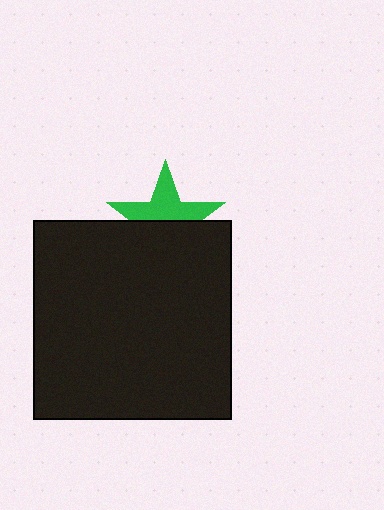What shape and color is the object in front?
The object in front is a black square.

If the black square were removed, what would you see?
You would see the complete green star.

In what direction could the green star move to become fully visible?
The green star could move up. That would shift it out from behind the black square entirely.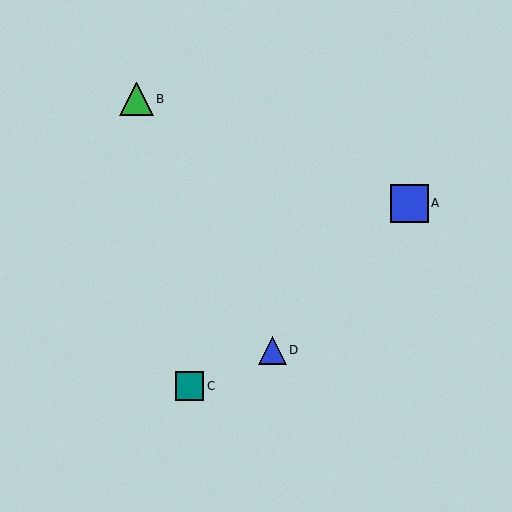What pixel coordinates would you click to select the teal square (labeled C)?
Click at (190, 386) to select the teal square C.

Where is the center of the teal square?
The center of the teal square is at (190, 386).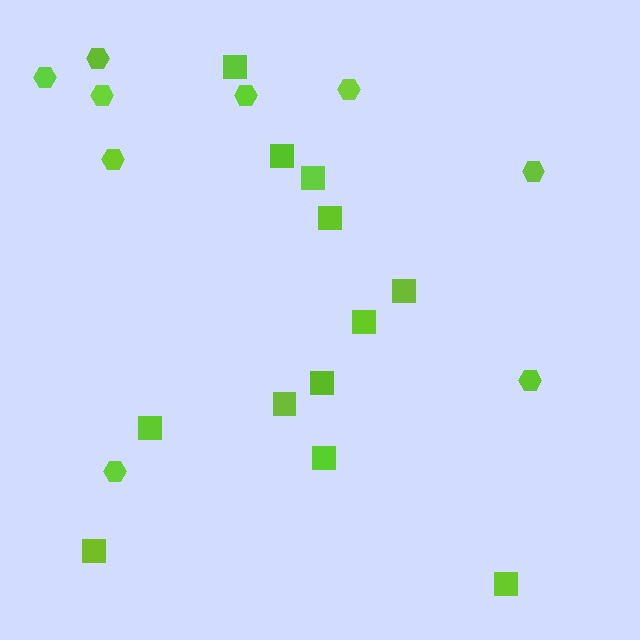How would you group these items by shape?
There are 2 groups: one group of squares (12) and one group of hexagons (9).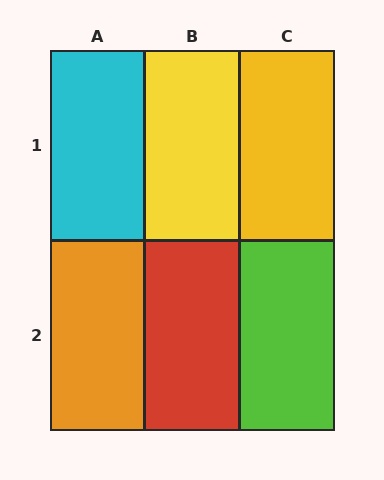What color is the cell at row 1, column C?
Yellow.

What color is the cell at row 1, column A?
Cyan.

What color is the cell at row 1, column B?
Yellow.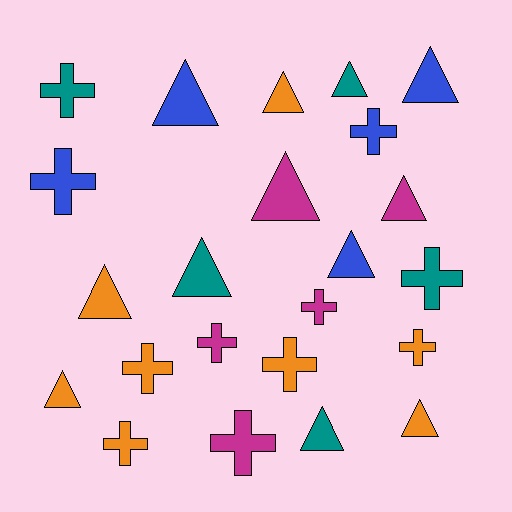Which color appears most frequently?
Orange, with 8 objects.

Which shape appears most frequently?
Triangle, with 12 objects.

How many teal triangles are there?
There are 3 teal triangles.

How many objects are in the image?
There are 23 objects.